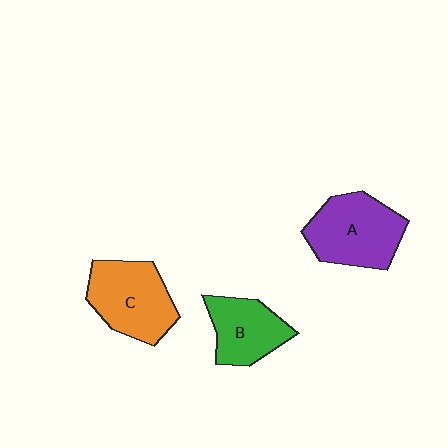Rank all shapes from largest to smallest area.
From largest to smallest: A (purple), C (orange), B (green).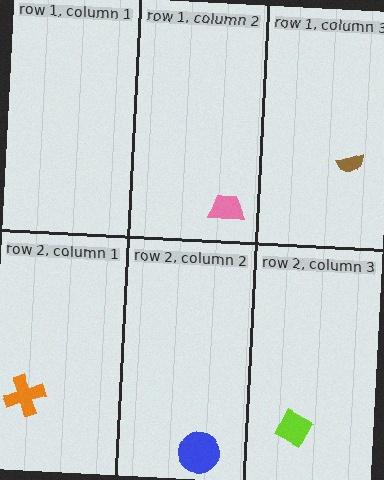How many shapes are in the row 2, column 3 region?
1.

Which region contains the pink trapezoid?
The row 1, column 2 region.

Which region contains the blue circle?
The row 2, column 2 region.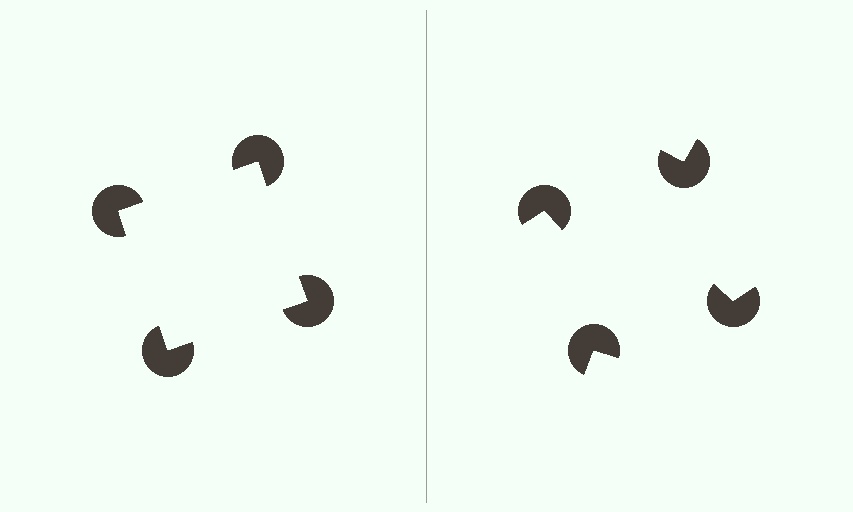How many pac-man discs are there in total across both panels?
8 — 4 on each side.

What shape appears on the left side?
An illusory square.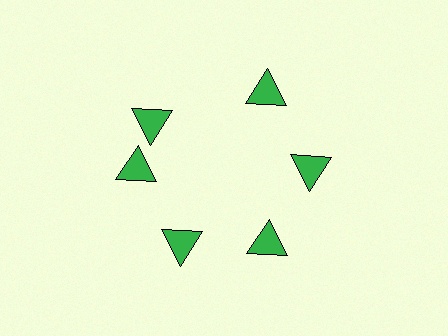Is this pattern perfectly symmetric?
No. The 6 green triangles are arranged in a ring, but one element near the 11 o'clock position is rotated out of alignment along the ring, breaking the 6-fold rotational symmetry.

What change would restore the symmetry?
The symmetry would be restored by rotating it back into even spacing with its neighbors so that all 6 triangles sit at equal angles and equal distance from the center.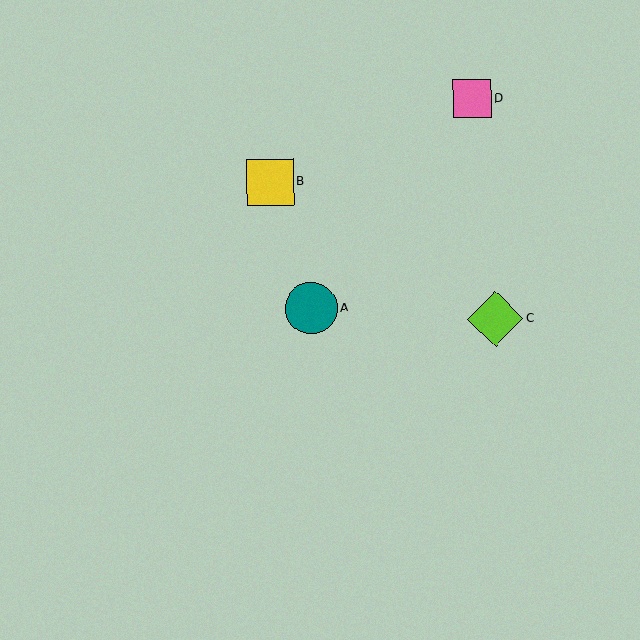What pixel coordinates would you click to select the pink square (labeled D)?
Click at (472, 99) to select the pink square D.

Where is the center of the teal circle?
The center of the teal circle is at (311, 308).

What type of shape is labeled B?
Shape B is a yellow square.